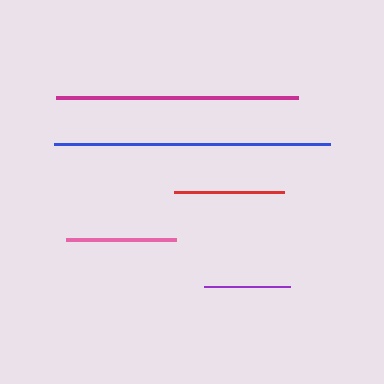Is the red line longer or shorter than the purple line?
The red line is longer than the purple line.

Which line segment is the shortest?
The purple line is the shortest at approximately 86 pixels.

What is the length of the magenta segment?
The magenta segment is approximately 243 pixels long.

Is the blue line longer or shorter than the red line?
The blue line is longer than the red line.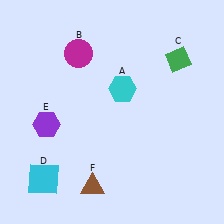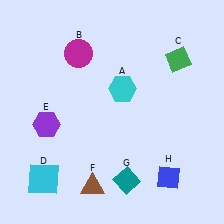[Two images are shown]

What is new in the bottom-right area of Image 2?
A teal diamond (G) was added in the bottom-right area of Image 2.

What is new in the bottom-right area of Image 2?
A blue diamond (H) was added in the bottom-right area of Image 2.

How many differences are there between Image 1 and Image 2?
There are 2 differences between the two images.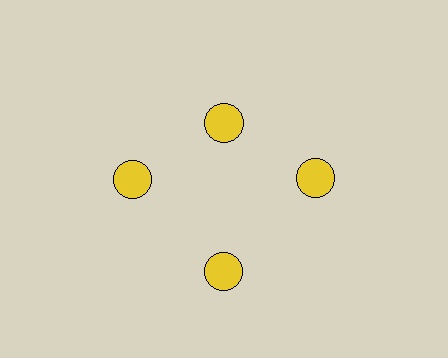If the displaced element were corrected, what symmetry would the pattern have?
It would have 4-fold rotational symmetry — the pattern would map onto itself every 90 degrees.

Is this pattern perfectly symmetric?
No. The 4 yellow circles are arranged in a ring, but one element near the 12 o'clock position is pulled inward toward the center, breaking the 4-fold rotational symmetry.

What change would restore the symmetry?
The symmetry would be restored by moving it outward, back onto the ring so that all 4 circles sit at equal angles and equal distance from the center.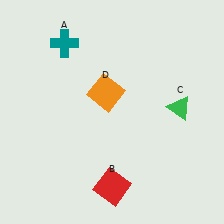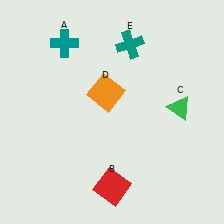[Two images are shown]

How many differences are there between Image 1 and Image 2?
There is 1 difference between the two images.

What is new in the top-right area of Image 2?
A teal cross (E) was added in the top-right area of Image 2.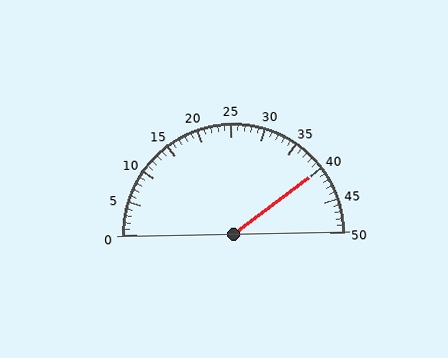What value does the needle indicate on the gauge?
The needle indicates approximately 40.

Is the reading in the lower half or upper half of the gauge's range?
The reading is in the upper half of the range (0 to 50).